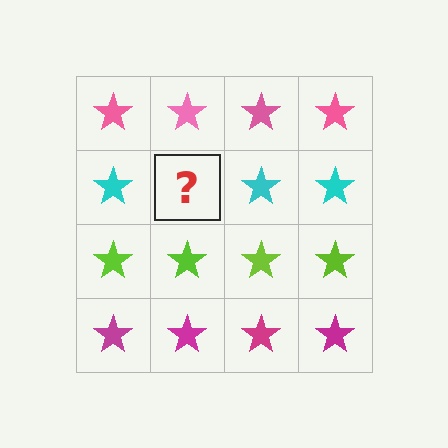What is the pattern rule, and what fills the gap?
The rule is that each row has a consistent color. The gap should be filled with a cyan star.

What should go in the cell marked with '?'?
The missing cell should contain a cyan star.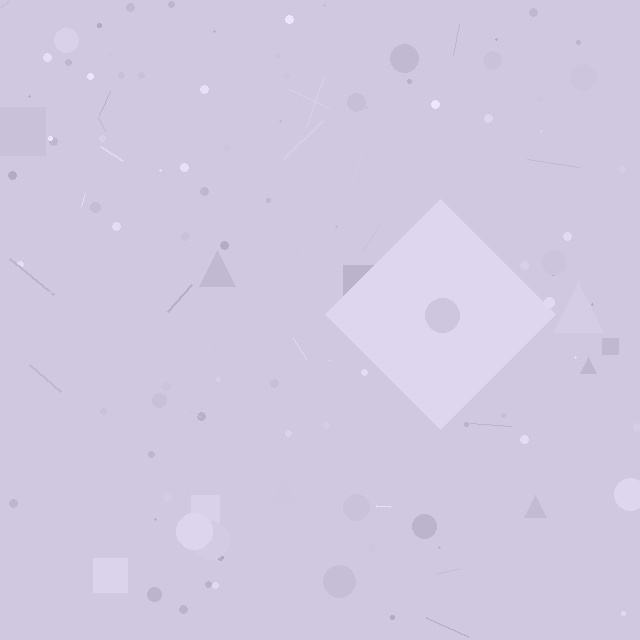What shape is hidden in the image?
A diamond is hidden in the image.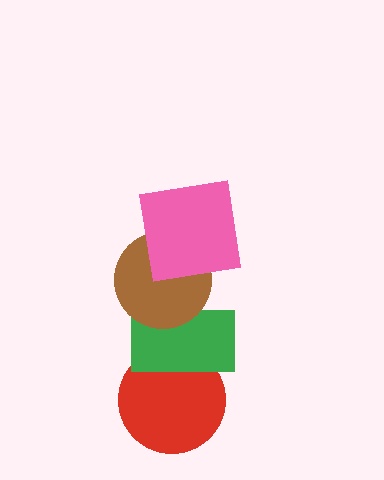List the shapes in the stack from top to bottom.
From top to bottom: the pink square, the brown circle, the green rectangle, the red circle.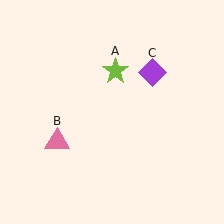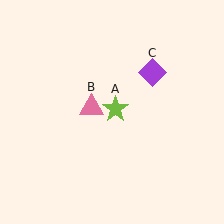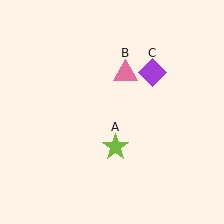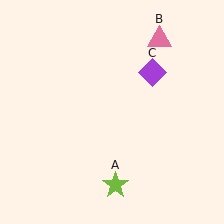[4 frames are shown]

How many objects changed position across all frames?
2 objects changed position: lime star (object A), pink triangle (object B).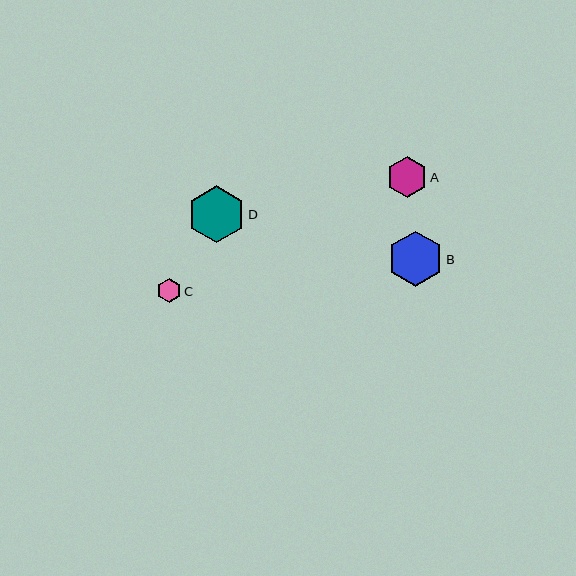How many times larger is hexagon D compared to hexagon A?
Hexagon D is approximately 1.4 times the size of hexagon A.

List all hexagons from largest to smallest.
From largest to smallest: D, B, A, C.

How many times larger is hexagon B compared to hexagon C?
Hexagon B is approximately 2.3 times the size of hexagon C.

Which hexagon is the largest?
Hexagon D is the largest with a size of approximately 57 pixels.